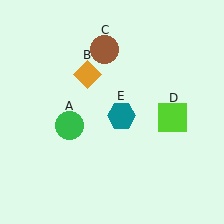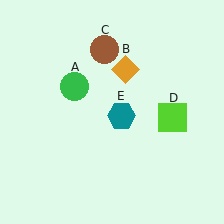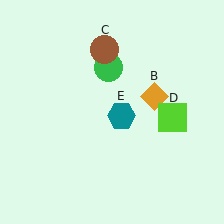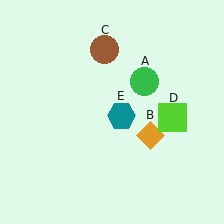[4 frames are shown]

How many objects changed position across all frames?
2 objects changed position: green circle (object A), orange diamond (object B).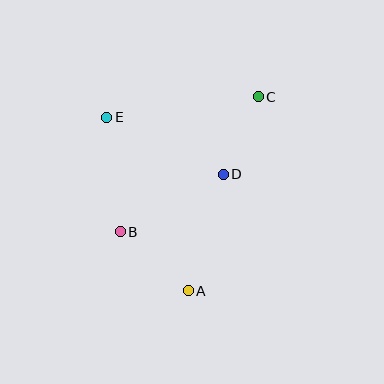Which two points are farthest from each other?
Points A and C are farthest from each other.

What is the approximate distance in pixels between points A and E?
The distance between A and E is approximately 191 pixels.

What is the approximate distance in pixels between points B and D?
The distance between B and D is approximately 118 pixels.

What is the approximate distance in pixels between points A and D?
The distance between A and D is approximately 122 pixels.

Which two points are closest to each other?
Points C and D are closest to each other.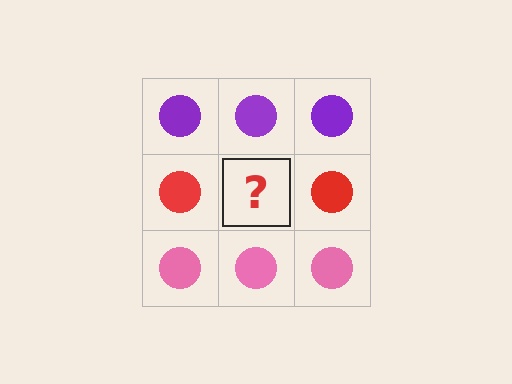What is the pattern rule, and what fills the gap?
The rule is that each row has a consistent color. The gap should be filled with a red circle.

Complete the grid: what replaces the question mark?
The question mark should be replaced with a red circle.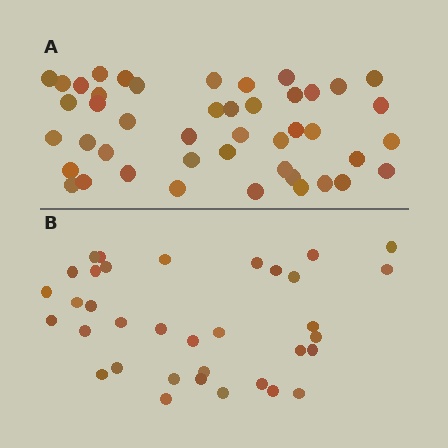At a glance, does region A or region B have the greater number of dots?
Region A (the top region) has more dots.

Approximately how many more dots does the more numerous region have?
Region A has roughly 10 or so more dots than region B.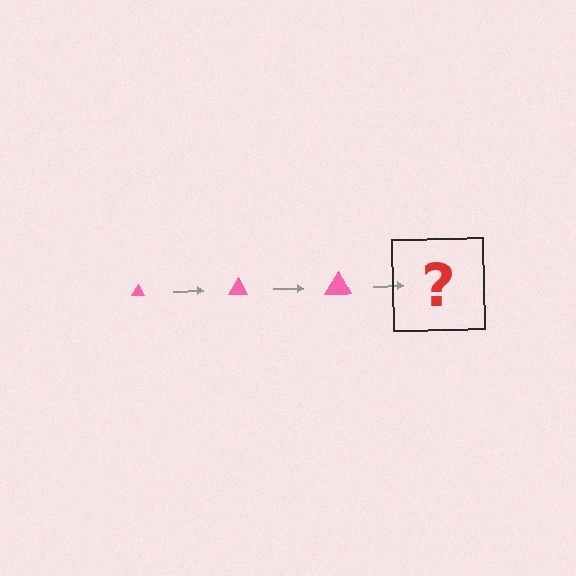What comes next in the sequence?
The next element should be a pink triangle, larger than the previous one.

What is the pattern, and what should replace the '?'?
The pattern is that the triangle gets progressively larger each step. The '?' should be a pink triangle, larger than the previous one.